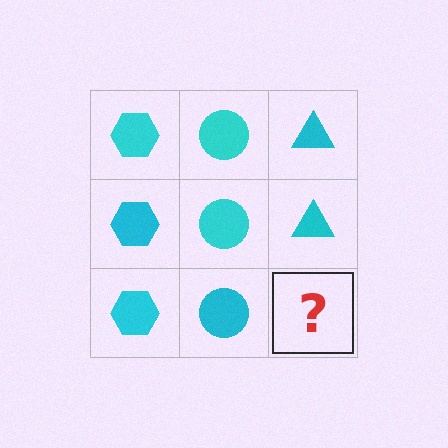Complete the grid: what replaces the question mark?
The question mark should be replaced with a cyan triangle.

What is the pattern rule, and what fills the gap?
The rule is that each column has a consistent shape. The gap should be filled with a cyan triangle.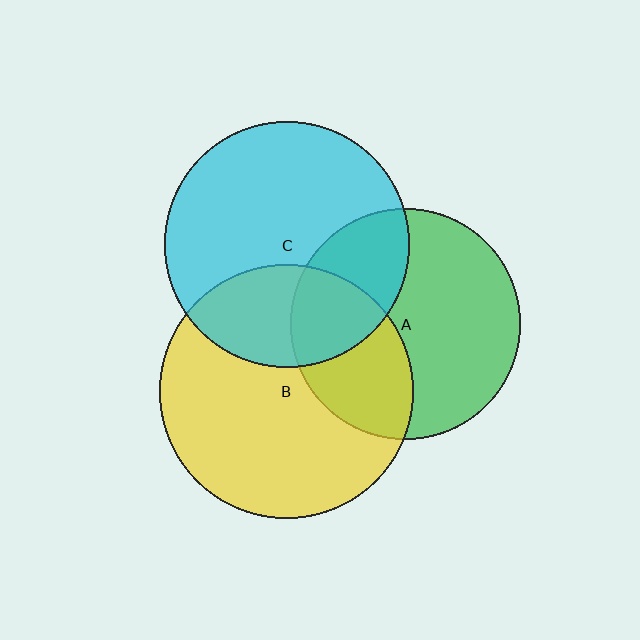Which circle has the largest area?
Circle B (yellow).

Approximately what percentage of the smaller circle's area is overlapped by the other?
Approximately 30%.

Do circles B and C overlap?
Yes.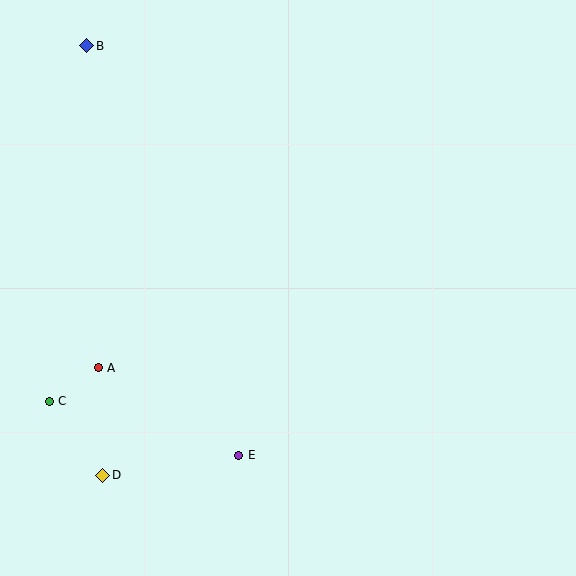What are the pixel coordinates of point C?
Point C is at (49, 401).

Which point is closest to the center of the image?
Point E at (239, 455) is closest to the center.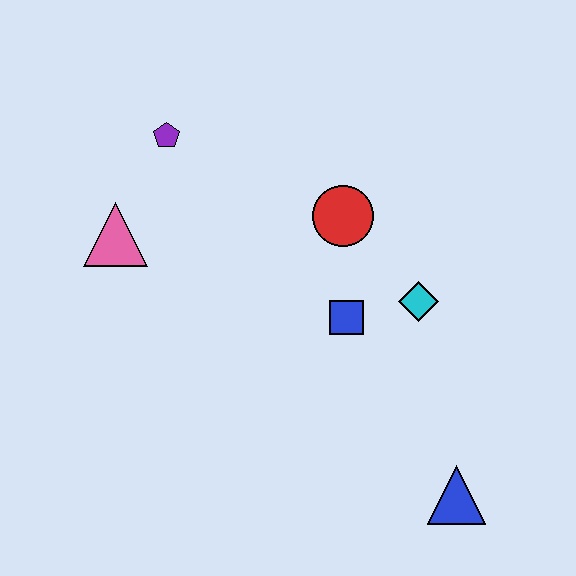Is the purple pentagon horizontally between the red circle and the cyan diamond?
No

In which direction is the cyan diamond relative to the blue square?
The cyan diamond is to the right of the blue square.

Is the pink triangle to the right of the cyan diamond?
No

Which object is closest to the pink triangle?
The purple pentagon is closest to the pink triangle.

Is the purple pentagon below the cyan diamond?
No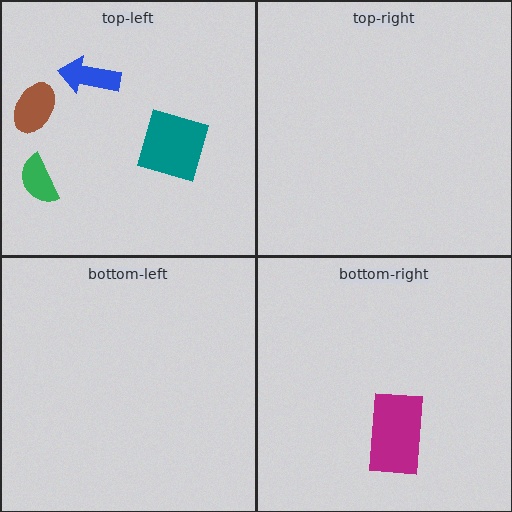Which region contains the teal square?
The top-left region.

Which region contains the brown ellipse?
The top-left region.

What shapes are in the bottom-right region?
The magenta rectangle.